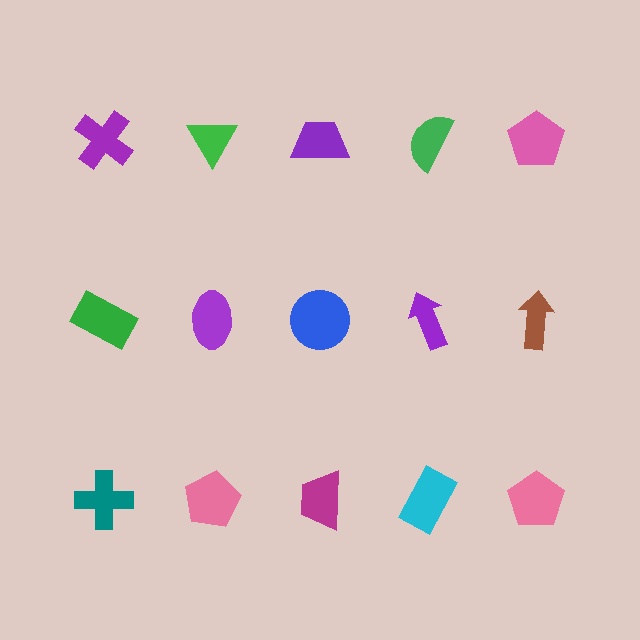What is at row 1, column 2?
A green triangle.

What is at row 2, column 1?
A green rectangle.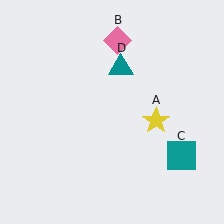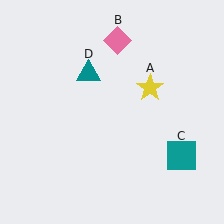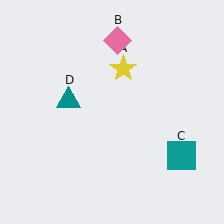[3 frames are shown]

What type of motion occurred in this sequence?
The yellow star (object A), teal triangle (object D) rotated counterclockwise around the center of the scene.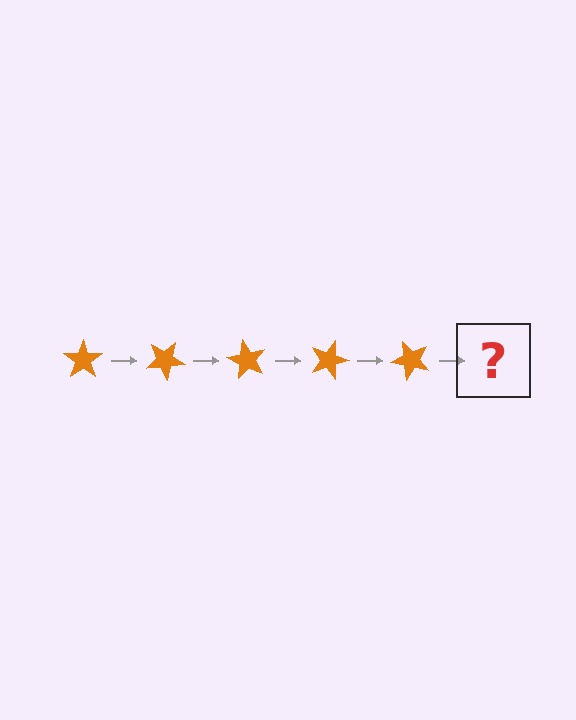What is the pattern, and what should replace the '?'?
The pattern is that the star rotates 30 degrees each step. The '?' should be an orange star rotated 150 degrees.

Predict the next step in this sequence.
The next step is an orange star rotated 150 degrees.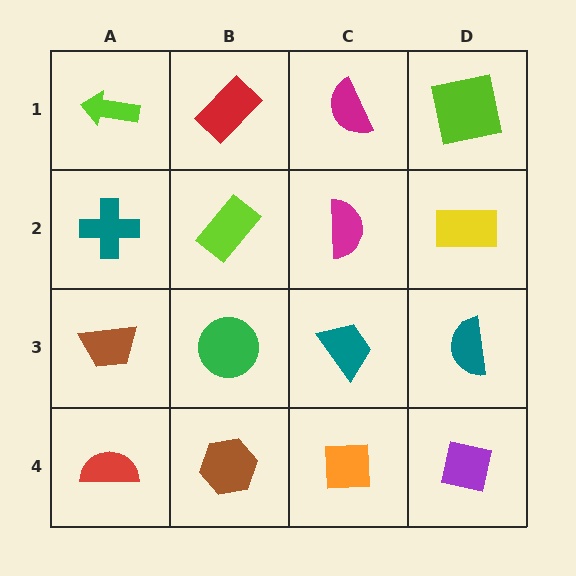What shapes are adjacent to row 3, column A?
A teal cross (row 2, column A), a red semicircle (row 4, column A), a green circle (row 3, column B).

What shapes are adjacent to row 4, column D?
A teal semicircle (row 3, column D), an orange square (row 4, column C).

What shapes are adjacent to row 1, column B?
A lime rectangle (row 2, column B), a lime arrow (row 1, column A), a magenta semicircle (row 1, column C).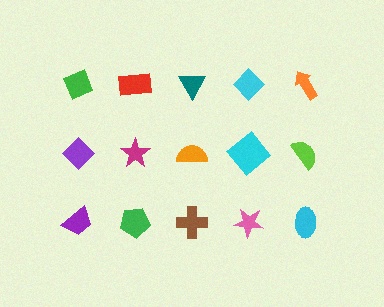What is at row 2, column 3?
An orange semicircle.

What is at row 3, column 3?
A brown cross.